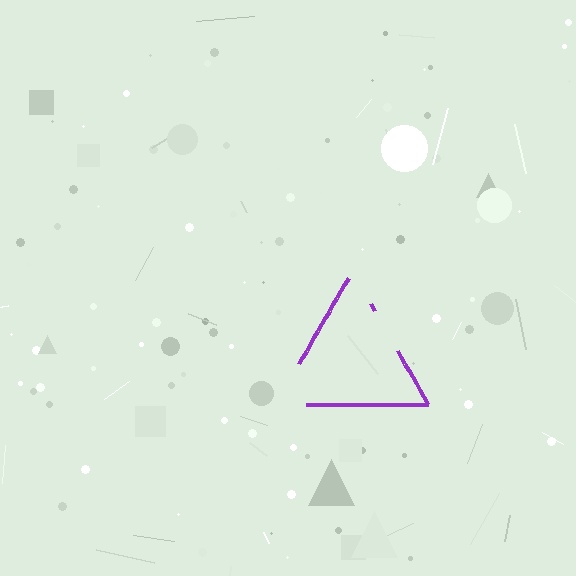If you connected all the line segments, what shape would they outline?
They would outline a triangle.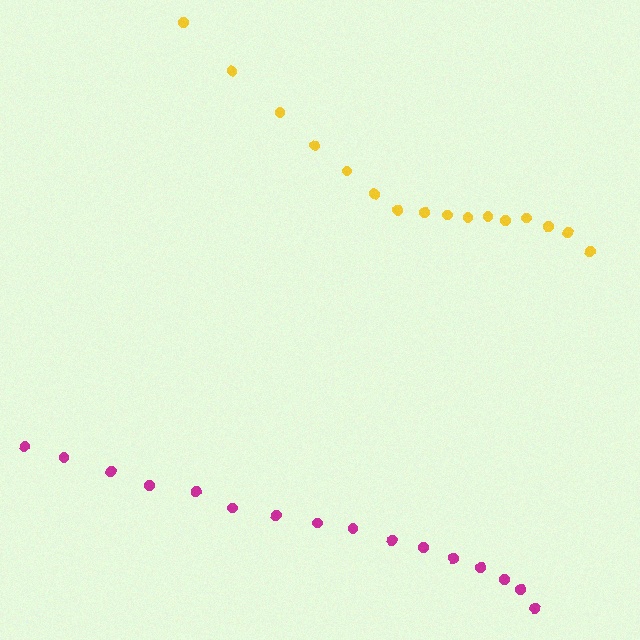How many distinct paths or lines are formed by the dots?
There are 2 distinct paths.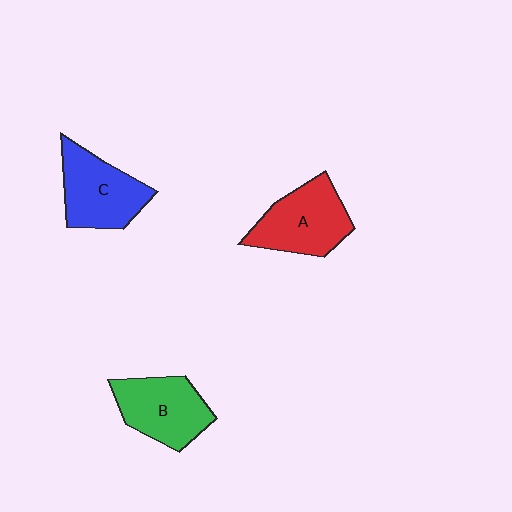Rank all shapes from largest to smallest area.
From largest to smallest: A (red), C (blue), B (green).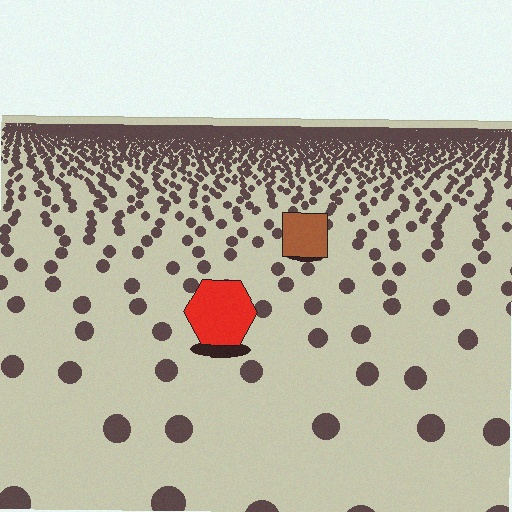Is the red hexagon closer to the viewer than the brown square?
Yes. The red hexagon is closer — you can tell from the texture gradient: the ground texture is coarser near it.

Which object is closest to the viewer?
The red hexagon is closest. The texture marks near it are larger and more spread out.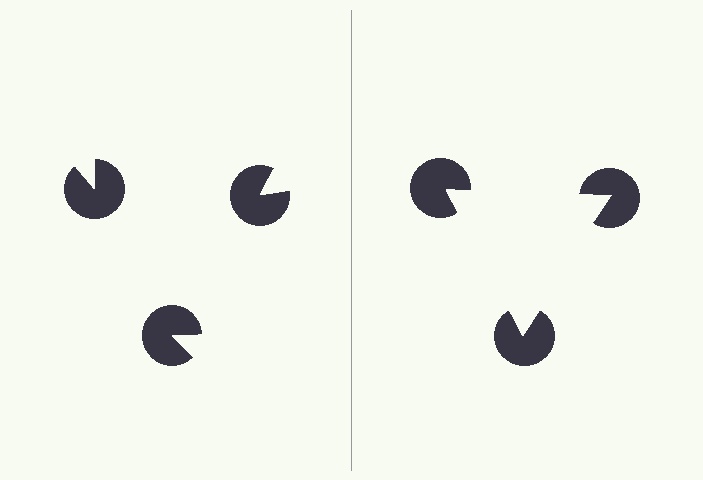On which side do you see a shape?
An illusory triangle appears on the right side. On the left side the wedge cuts are rotated, so no coherent shape forms.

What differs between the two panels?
The pac-man discs are positioned identically on both sides; only the wedge orientations differ. On the right they align to a triangle; on the left they are misaligned.